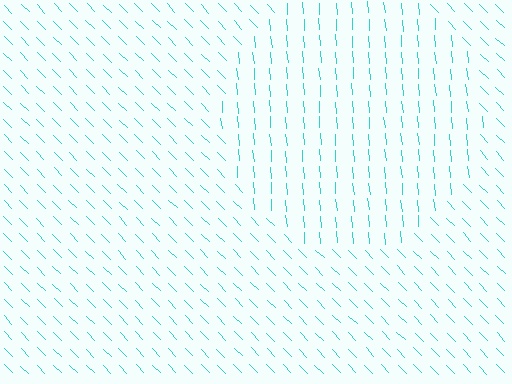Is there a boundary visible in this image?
Yes, there is a texture boundary formed by a change in line orientation.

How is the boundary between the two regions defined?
The boundary is defined purely by a change in line orientation (approximately 40 degrees difference). All lines are the same color and thickness.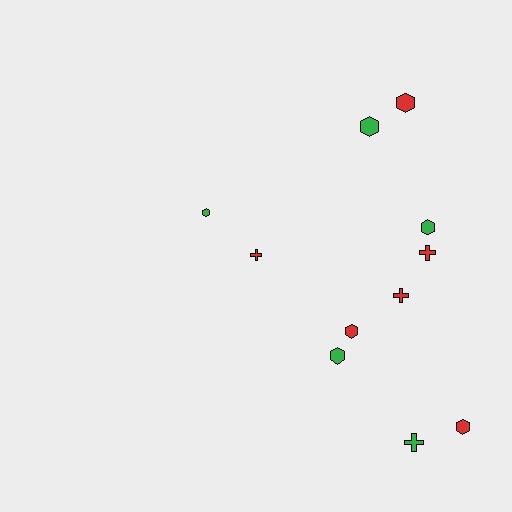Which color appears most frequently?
Red, with 6 objects.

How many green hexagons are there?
There are 4 green hexagons.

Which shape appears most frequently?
Hexagon, with 7 objects.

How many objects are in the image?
There are 11 objects.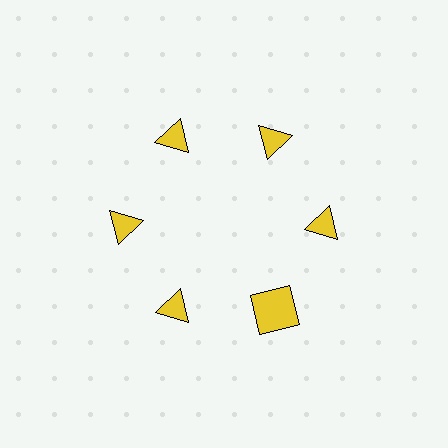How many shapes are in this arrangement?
There are 6 shapes arranged in a ring pattern.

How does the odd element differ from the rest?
It has a different shape: square instead of triangle.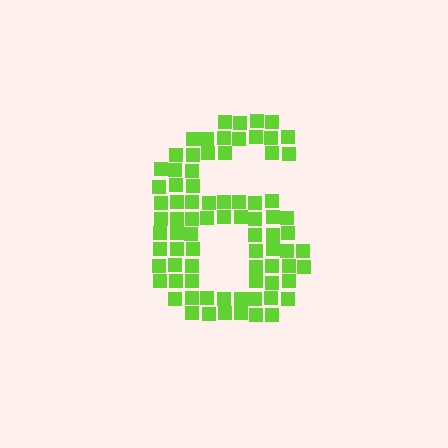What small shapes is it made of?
It is made of small squares.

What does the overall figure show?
The overall figure shows the digit 6.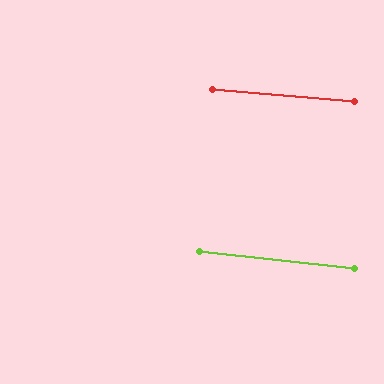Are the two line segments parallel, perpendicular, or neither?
Parallel — their directions differ by only 1.3°.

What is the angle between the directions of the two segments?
Approximately 1 degree.